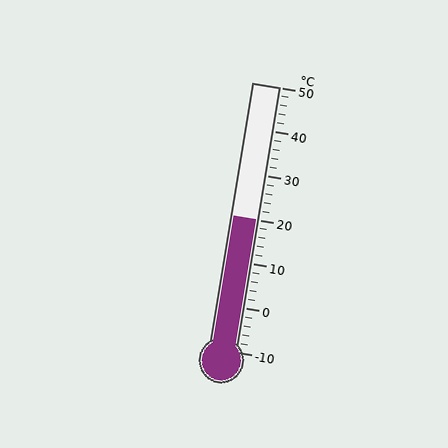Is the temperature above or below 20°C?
The temperature is at 20°C.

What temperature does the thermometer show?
The thermometer shows approximately 20°C.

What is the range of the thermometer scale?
The thermometer scale ranges from -10°C to 50°C.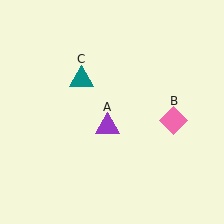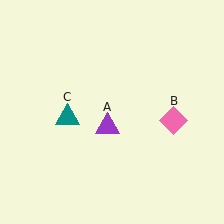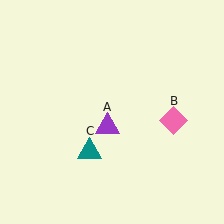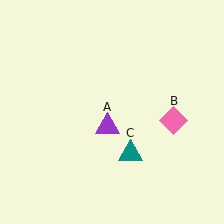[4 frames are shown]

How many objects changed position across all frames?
1 object changed position: teal triangle (object C).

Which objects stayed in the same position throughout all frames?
Purple triangle (object A) and pink diamond (object B) remained stationary.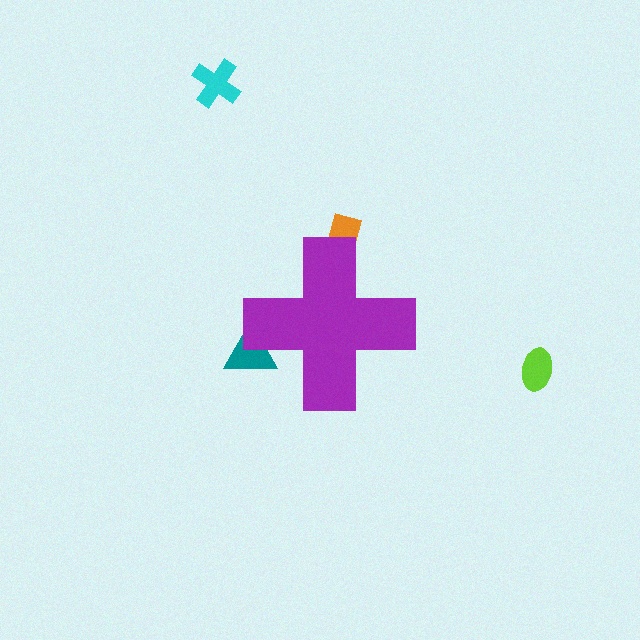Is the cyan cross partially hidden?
No, the cyan cross is fully visible.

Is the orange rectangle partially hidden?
Yes, the orange rectangle is partially hidden behind the purple cross.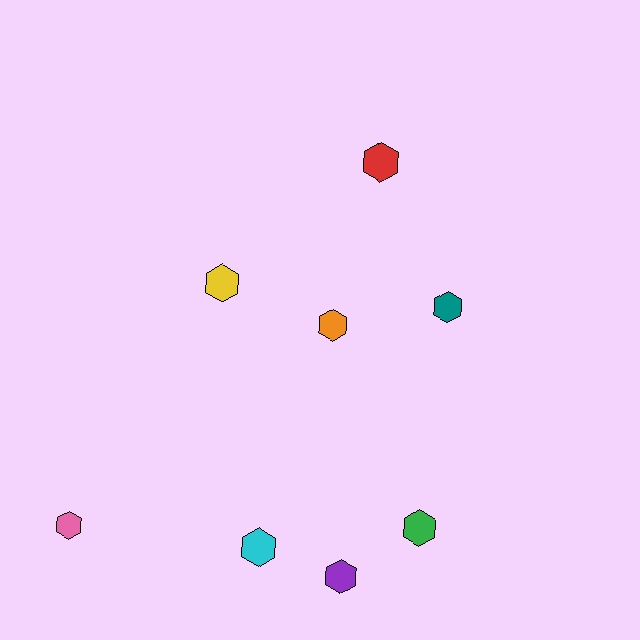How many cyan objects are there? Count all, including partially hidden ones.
There is 1 cyan object.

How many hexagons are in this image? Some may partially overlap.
There are 8 hexagons.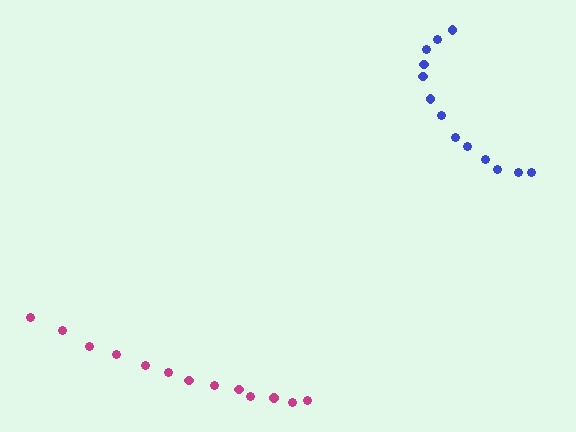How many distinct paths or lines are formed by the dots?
There are 2 distinct paths.